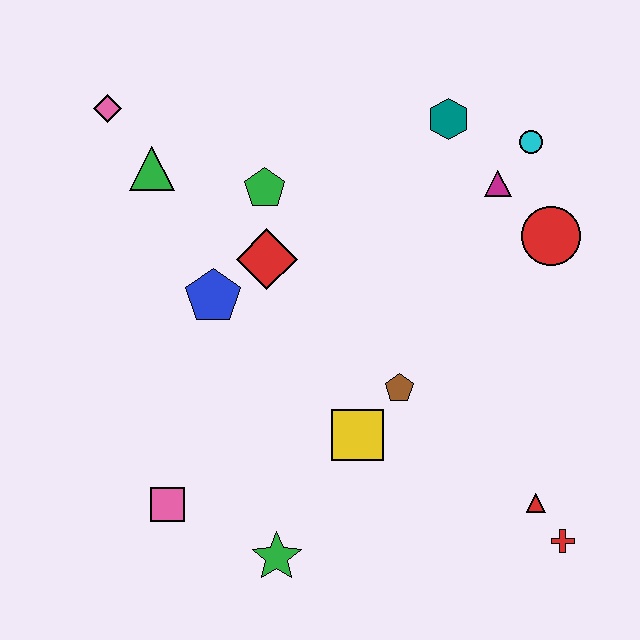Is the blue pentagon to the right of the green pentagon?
No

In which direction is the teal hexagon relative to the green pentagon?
The teal hexagon is to the right of the green pentagon.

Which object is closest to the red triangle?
The red cross is closest to the red triangle.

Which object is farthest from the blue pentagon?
The red cross is farthest from the blue pentagon.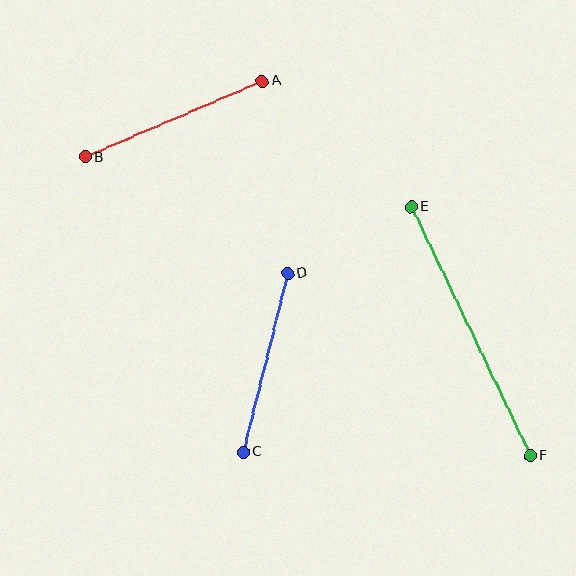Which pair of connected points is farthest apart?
Points E and F are farthest apart.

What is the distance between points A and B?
The distance is approximately 193 pixels.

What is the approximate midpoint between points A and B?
The midpoint is at approximately (174, 119) pixels.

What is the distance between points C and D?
The distance is approximately 185 pixels.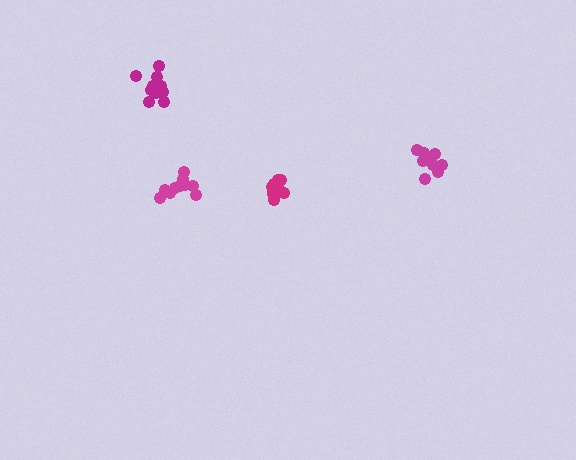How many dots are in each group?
Group 1: 10 dots, Group 2: 11 dots, Group 3: 11 dots, Group 4: 12 dots (44 total).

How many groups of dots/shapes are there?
There are 4 groups.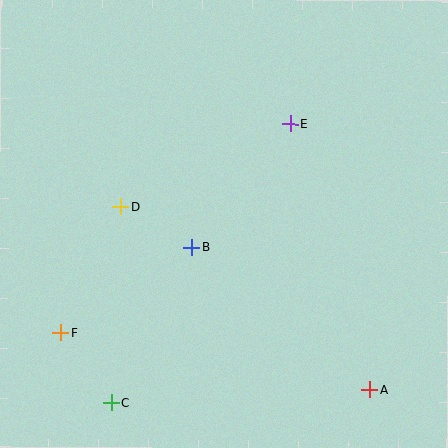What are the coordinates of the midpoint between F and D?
The midpoint between F and D is at (91, 270).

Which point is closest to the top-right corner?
Point E is closest to the top-right corner.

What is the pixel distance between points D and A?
The distance between D and A is 308 pixels.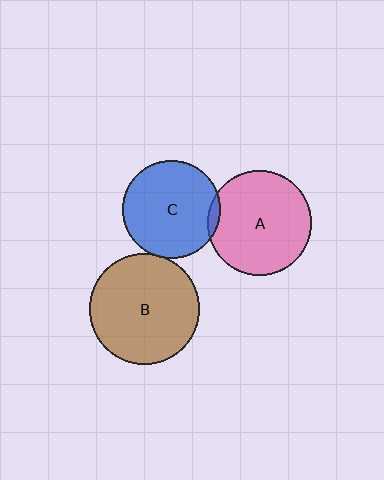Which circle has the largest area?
Circle B (brown).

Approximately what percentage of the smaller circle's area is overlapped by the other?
Approximately 5%.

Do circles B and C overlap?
Yes.